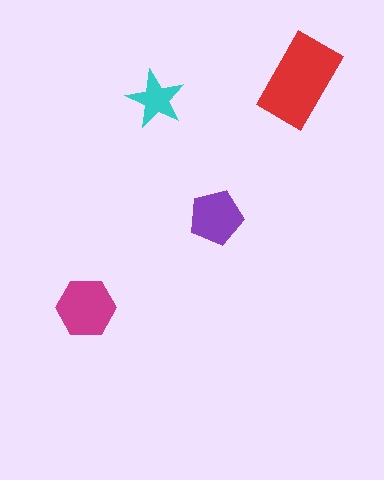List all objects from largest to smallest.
The red rectangle, the magenta hexagon, the purple pentagon, the cyan star.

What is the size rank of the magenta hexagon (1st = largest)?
2nd.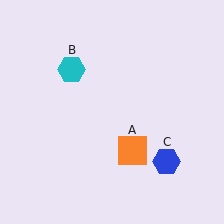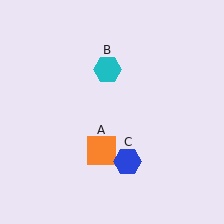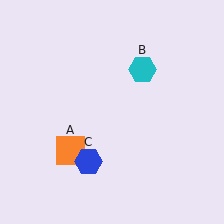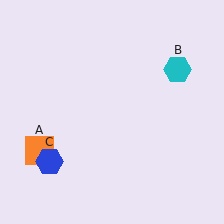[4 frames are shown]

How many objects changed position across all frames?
3 objects changed position: orange square (object A), cyan hexagon (object B), blue hexagon (object C).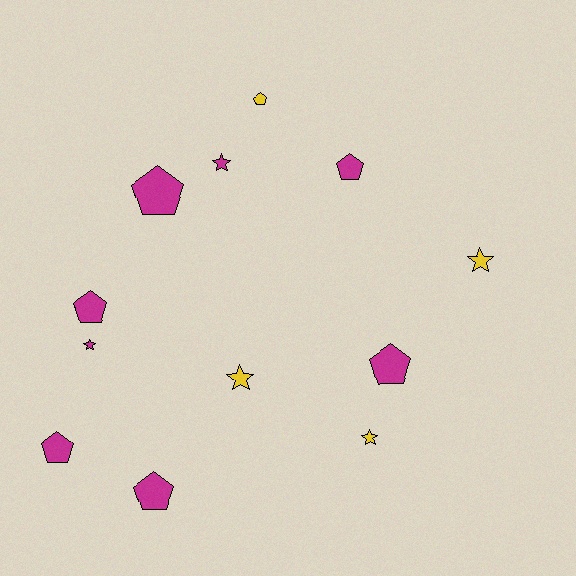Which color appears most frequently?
Magenta, with 8 objects.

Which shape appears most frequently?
Pentagon, with 7 objects.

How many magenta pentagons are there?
There are 6 magenta pentagons.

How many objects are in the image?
There are 12 objects.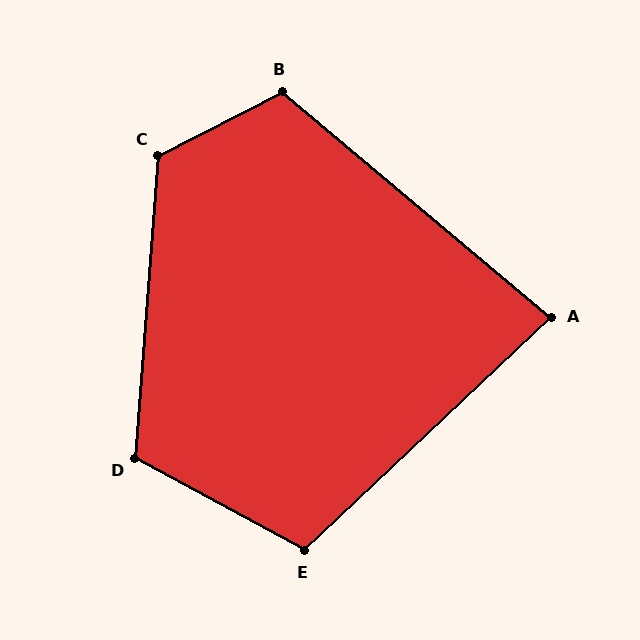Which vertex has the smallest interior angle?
A, at approximately 83 degrees.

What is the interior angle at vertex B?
Approximately 113 degrees (obtuse).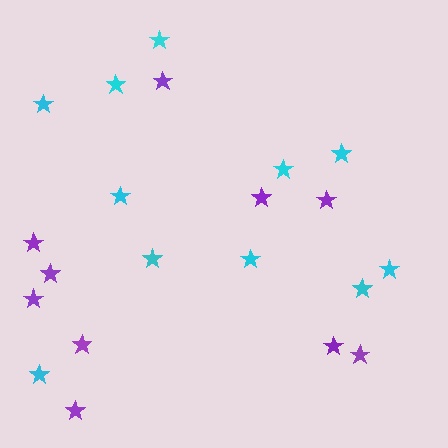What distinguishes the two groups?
There are 2 groups: one group of cyan stars (11) and one group of purple stars (10).